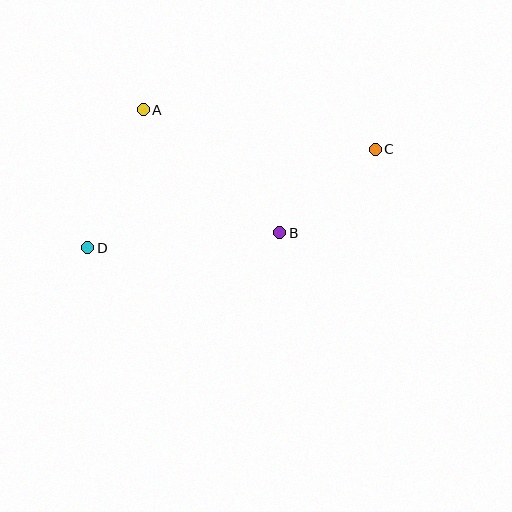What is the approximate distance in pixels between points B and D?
The distance between B and D is approximately 193 pixels.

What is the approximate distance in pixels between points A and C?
The distance between A and C is approximately 235 pixels.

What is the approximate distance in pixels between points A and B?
The distance between A and B is approximately 184 pixels.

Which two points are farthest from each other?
Points C and D are farthest from each other.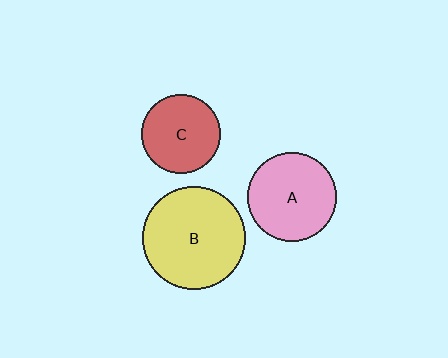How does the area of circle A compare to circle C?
Approximately 1.2 times.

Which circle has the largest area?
Circle B (yellow).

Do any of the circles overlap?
No, none of the circles overlap.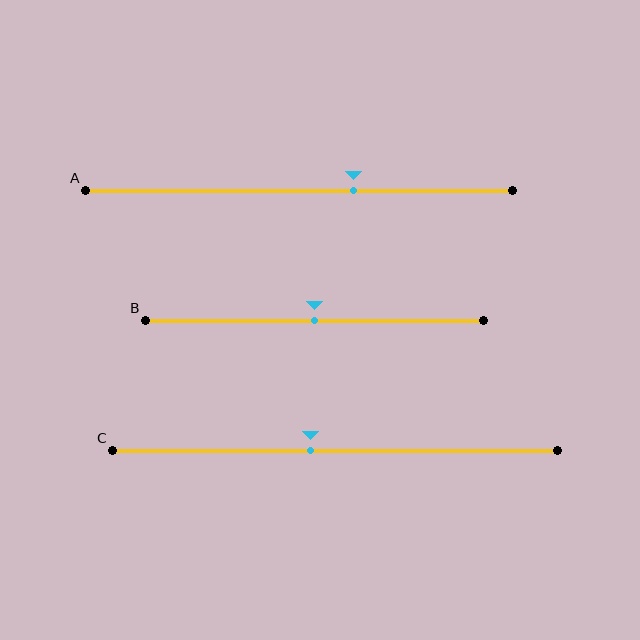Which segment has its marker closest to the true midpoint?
Segment B has its marker closest to the true midpoint.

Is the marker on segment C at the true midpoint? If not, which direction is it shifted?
No, the marker on segment C is shifted to the left by about 5% of the segment length.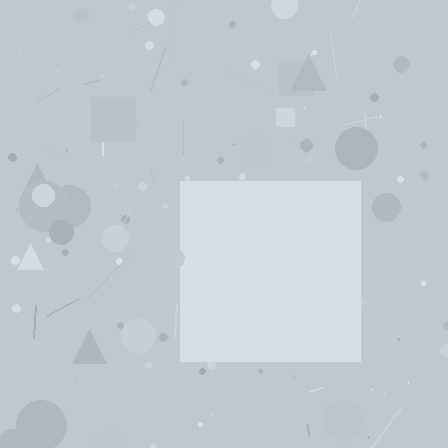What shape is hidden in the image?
A square is hidden in the image.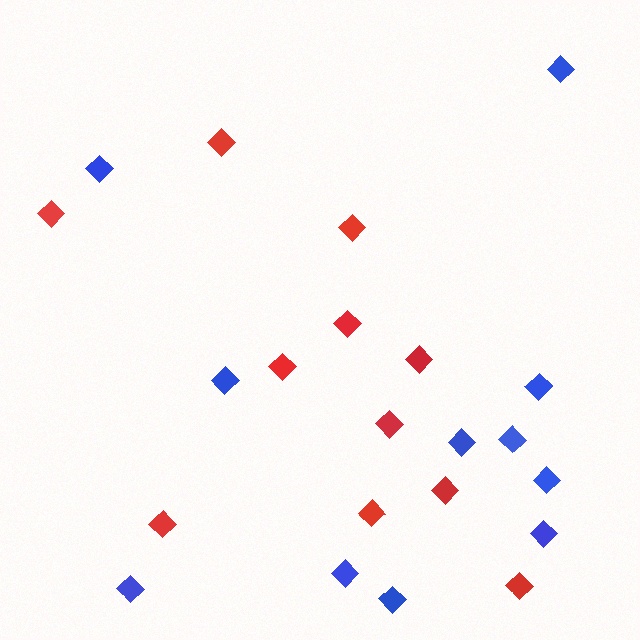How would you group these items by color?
There are 2 groups: one group of blue diamonds (11) and one group of red diamonds (11).